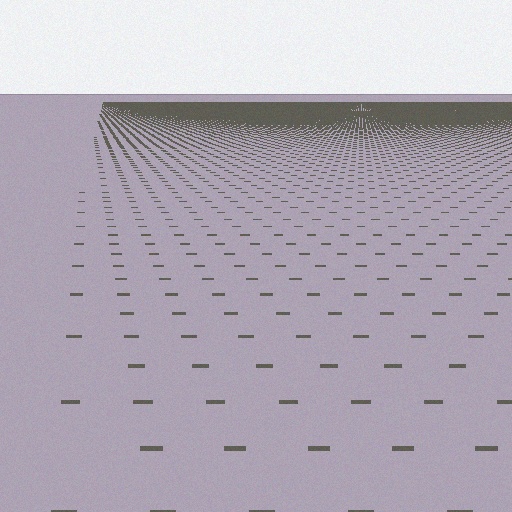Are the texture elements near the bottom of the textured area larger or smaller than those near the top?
Larger. Near the bottom, elements are closer to the viewer and appear at a bigger on-screen size.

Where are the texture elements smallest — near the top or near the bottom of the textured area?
Near the top.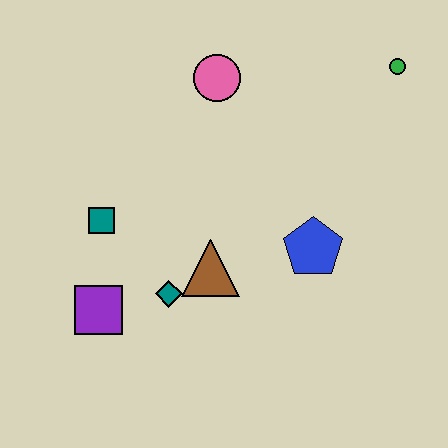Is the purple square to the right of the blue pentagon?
No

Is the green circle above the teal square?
Yes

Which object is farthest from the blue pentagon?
The purple square is farthest from the blue pentagon.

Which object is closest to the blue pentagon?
The brown triangle is closest to the blue pentagon.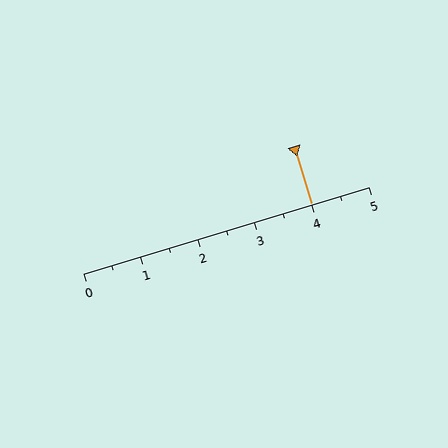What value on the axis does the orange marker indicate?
The marker indicates approximately 4.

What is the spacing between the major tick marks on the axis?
The major ticks are spaced 1 apart.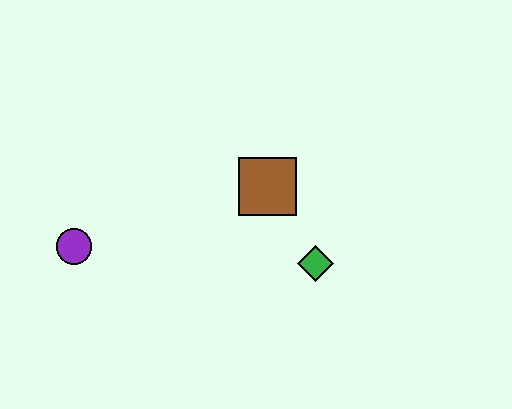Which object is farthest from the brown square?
The purple circle is farthest from the brown square.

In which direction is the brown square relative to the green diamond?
The brown square is above the green diamond.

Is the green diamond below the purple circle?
Yes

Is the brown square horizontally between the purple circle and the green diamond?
Yes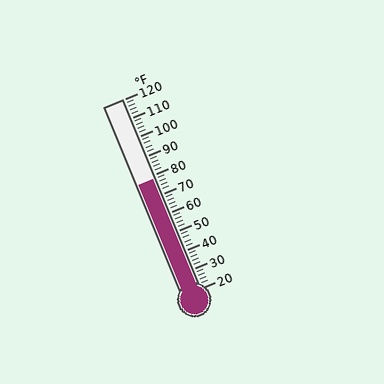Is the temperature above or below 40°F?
The temperature is above 40°F.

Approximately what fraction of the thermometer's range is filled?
The thermometer is filled to approximately 60% of its range.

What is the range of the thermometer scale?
The thermometer scale ranges from 20°F to 120°F.